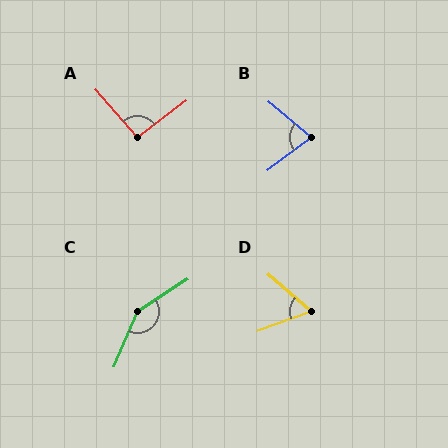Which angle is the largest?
C, at approximately 146 degrees.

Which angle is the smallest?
D, at approximately 61 degrees.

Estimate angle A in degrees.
Approximately 94 degrees.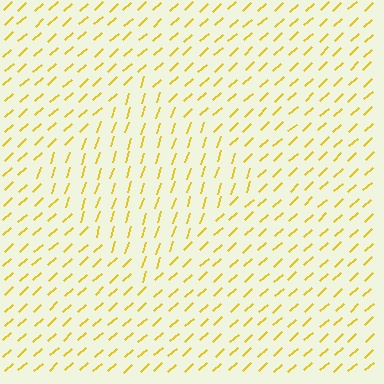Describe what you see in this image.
The image is filled with small yellow line segments. A diamond region in the image has lines oriented differently from the surrounding lines, creating a visible texture boundary.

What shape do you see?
I see a diamond.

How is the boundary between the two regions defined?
The boundary is defined purely by a change in line orientation (approximately 30 degrees difference). All lines are the same color and thickness.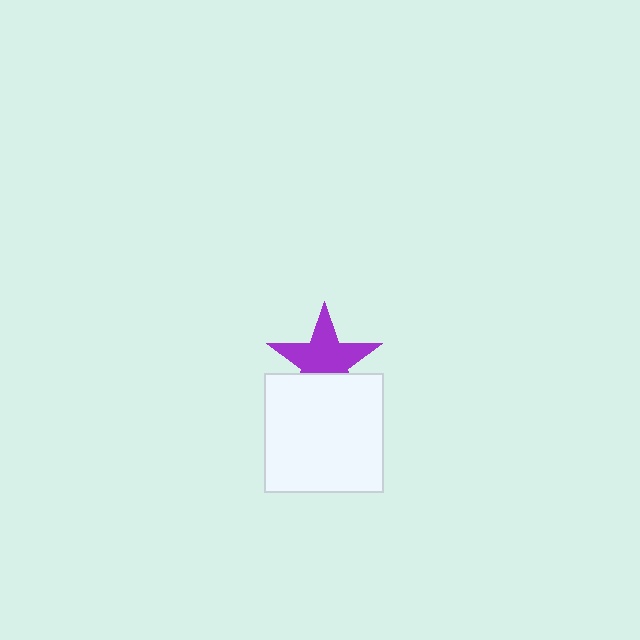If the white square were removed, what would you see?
You would see the complete purple star.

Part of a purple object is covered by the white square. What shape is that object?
It is a star.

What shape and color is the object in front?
The object in front is a white square.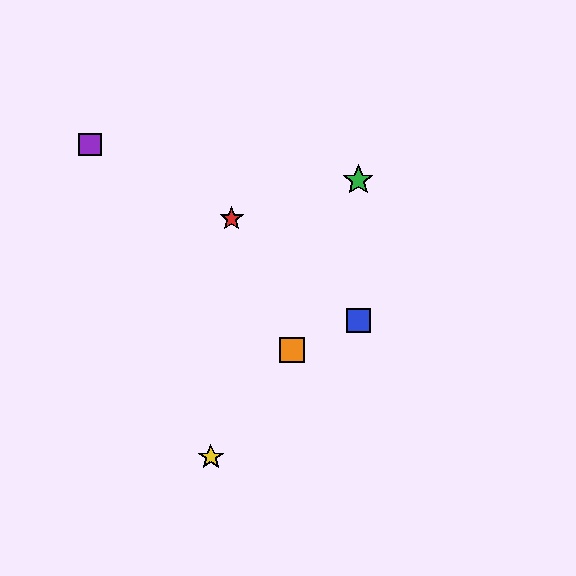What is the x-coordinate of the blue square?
The blue square is at x≈358.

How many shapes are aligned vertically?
2 shapes (the blue square, the green star) are aligned vertically.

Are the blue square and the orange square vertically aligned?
No, the blue square is at x≈358 and the orange square is at x≈292.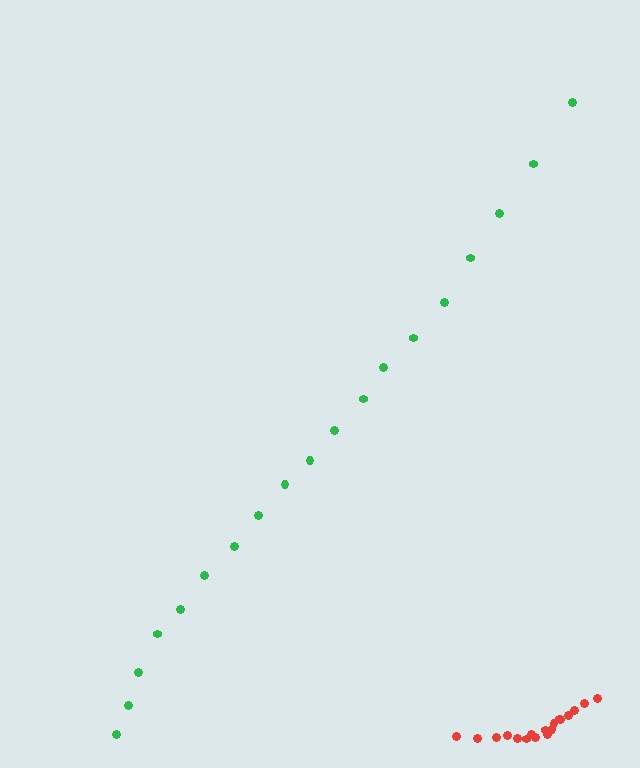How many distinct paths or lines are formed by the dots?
There are 2 distinct paths.